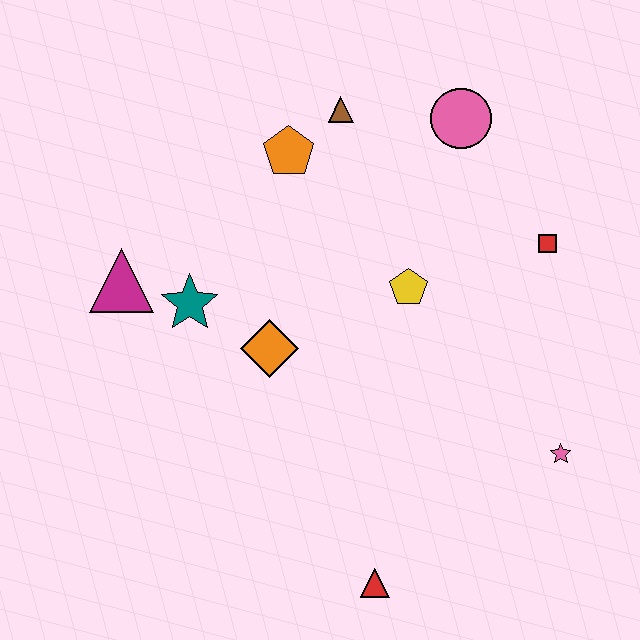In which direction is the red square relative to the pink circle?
The red square is below the pink circle.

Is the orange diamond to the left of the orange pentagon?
Yes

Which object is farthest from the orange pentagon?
The red triangle is farthest from the orange pentagon.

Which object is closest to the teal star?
The magenta triangle is closest to the teal star.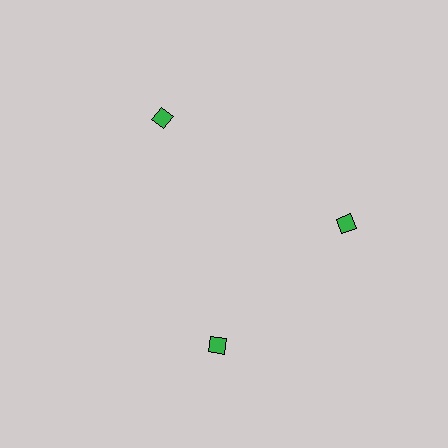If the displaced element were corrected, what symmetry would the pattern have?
It would have 3-fold rotational symmetry — the pattern would map onto itself every 120 degrees.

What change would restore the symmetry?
The symmetry would be restored by rotating it back into even spacing with its neighbors so that all 3 diamonds sit at equal angles and equal distance from the center.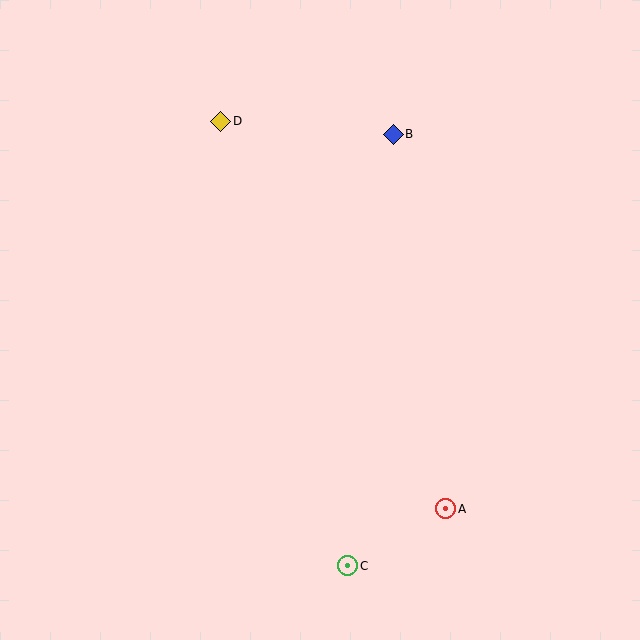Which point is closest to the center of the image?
Point B at (393, 134) is closest to the center.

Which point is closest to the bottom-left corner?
Point C is closest to the bottom-left corner.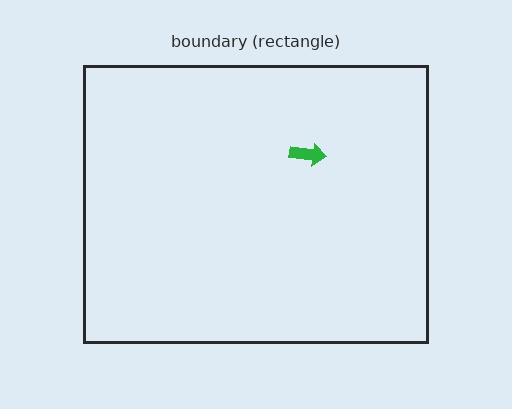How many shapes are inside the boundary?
1 inside, 0 outside.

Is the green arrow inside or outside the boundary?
Inside.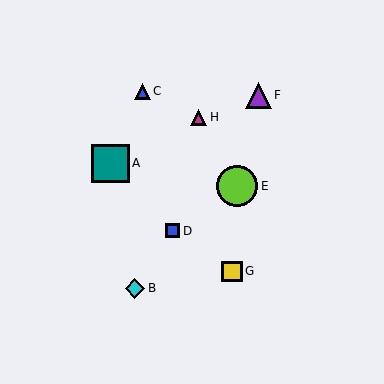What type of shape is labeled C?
Shape C is a blue triangle.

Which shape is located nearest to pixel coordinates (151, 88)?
The blue triangle (labeled C) at (142, 91) is nearest to that location.